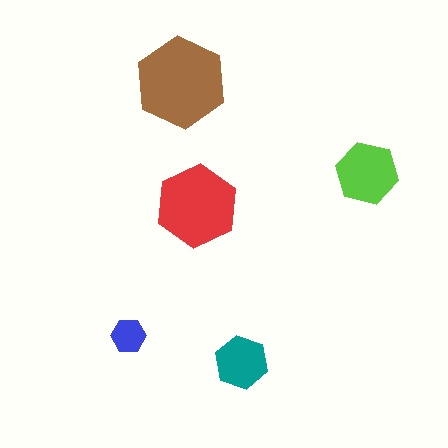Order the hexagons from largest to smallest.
the brown one, the red one, the lime one, the teal one, the blue one.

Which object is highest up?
The brown hexagon is topmost.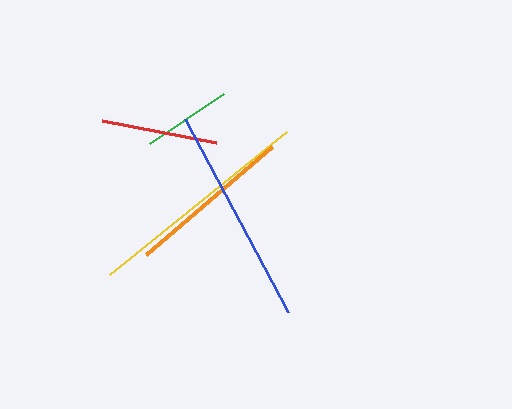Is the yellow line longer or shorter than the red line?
The yellow line is longer than the red line.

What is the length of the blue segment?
The blue segment is approximately 220 pixels long.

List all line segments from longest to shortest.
From longest to shortest: yellow, blue, orange, red, green.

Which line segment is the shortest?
The green line is the shortest at approximately 89 pixels.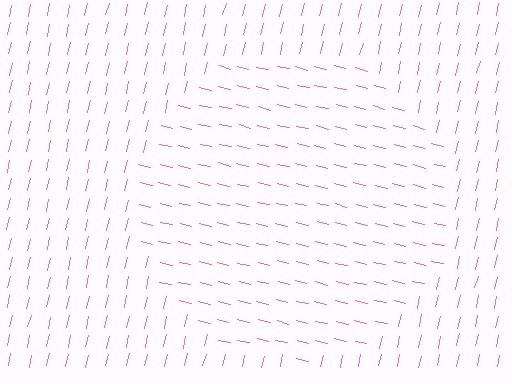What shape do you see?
I see a circle.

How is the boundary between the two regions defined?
The boundary is defined purely by a change in line orientation (approximately 89 degrees difference). All lines are the same color and thickness.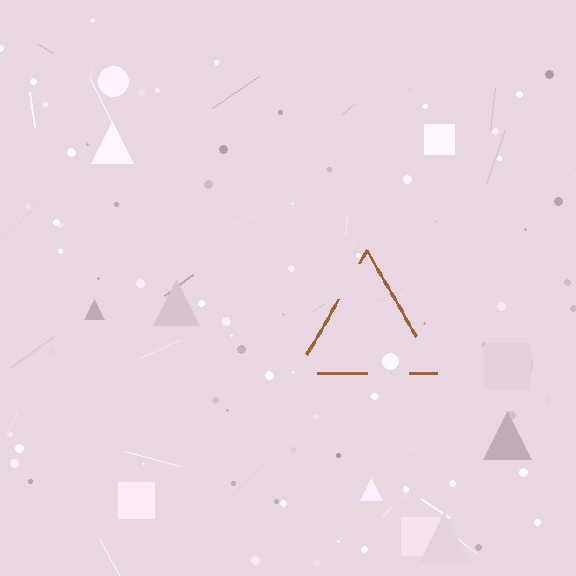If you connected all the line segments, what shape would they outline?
They would outline a triangle.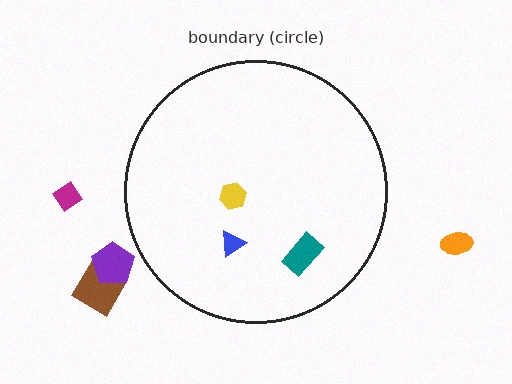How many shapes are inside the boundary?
3 inside, 4 outside.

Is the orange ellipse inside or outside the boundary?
Outside.